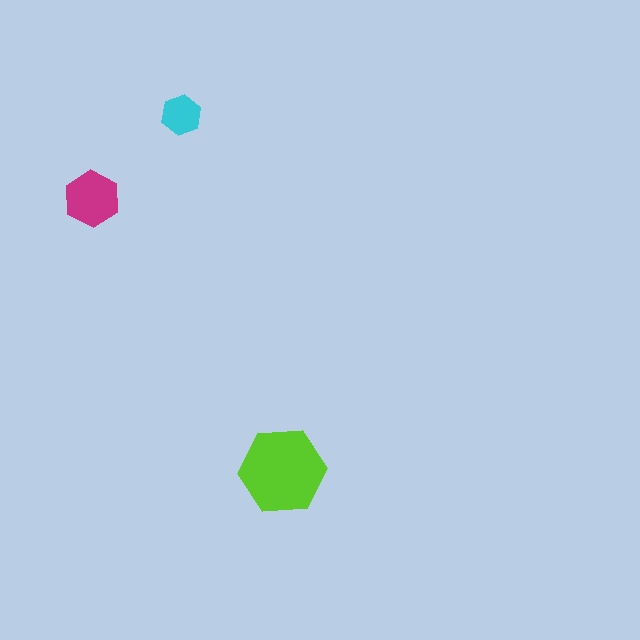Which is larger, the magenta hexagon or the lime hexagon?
The lime one.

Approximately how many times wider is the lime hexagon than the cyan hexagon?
About 2 times wider.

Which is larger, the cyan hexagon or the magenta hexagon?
The magenta one.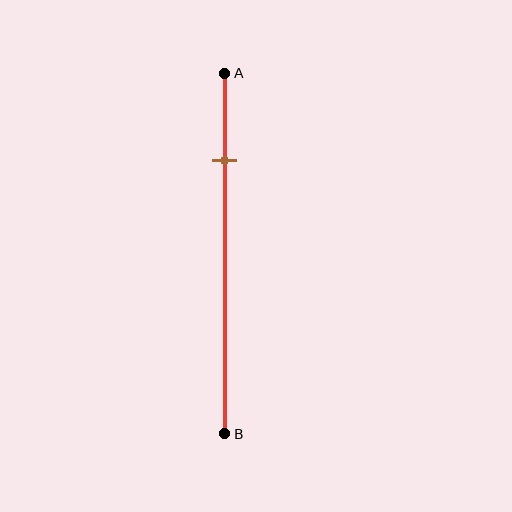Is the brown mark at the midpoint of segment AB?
No, the mark is at about 25% from A, not at the 50% midpoint.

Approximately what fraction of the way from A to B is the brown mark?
The brown mark is approximately 25% of the way from A to B.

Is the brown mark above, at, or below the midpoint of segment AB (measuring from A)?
The brown mark is above the midpoint of segment AB.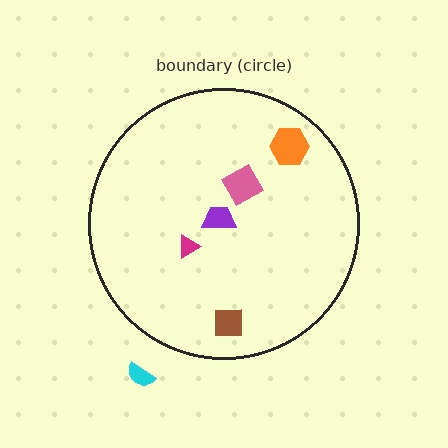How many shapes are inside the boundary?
5 inside, 1 outside.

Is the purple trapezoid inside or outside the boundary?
Inside.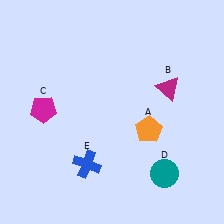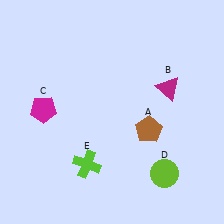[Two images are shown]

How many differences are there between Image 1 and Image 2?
There are 3 differences between the two images.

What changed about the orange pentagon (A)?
In Image 1, A is orange. In Image 2, it changed to brown.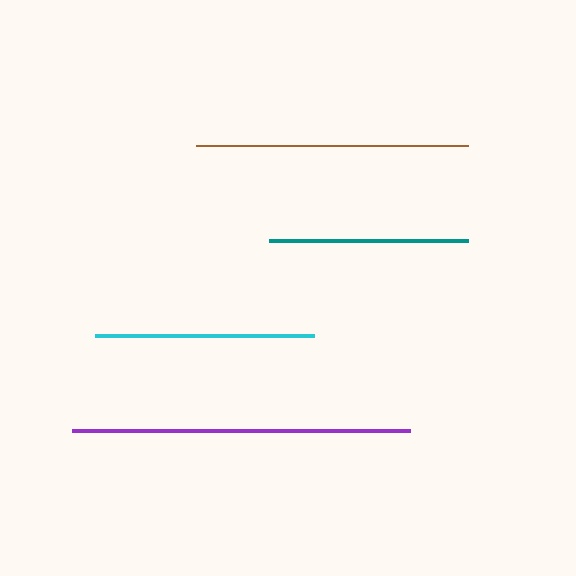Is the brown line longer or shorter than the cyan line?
The brown line is longer than the cyan line.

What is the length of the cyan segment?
The cyan segment is approximately 219 pixels long.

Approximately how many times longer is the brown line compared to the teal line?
The brown line is approximately 1.4 times the length of the teal line.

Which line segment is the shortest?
The teal line is the shortest at approximately 199 pixels.